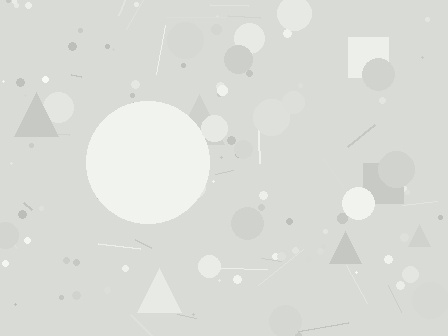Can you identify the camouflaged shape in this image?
The camouflaged shape is a circle.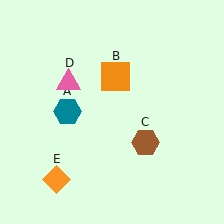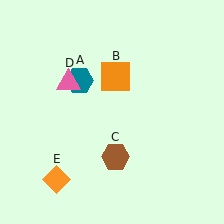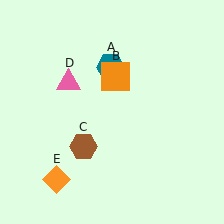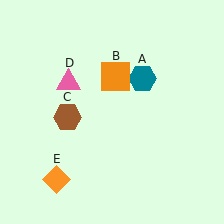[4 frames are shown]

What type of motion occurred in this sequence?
The teal hexagon (object A), brown hexagon (object C) rotated clockwise around the center of the scene.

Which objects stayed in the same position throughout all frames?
Orange square (object B) and pink triangle (object D) and orange diamond (object E) remained stationary.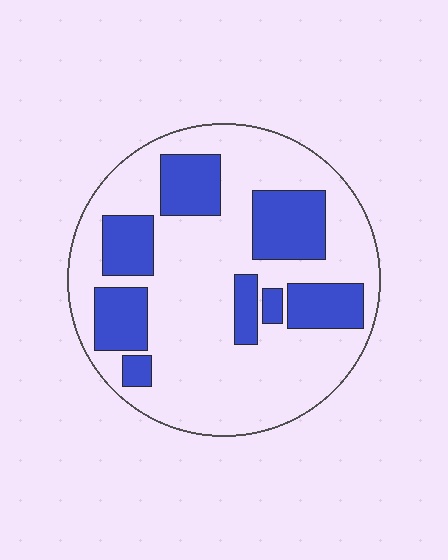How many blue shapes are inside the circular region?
8.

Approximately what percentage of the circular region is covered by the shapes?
Approximately 30%.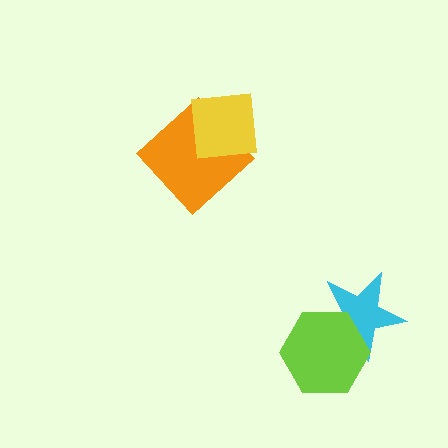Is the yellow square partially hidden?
No, no other shape covers it.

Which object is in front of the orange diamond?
The yellow square is in front of the orange diamond.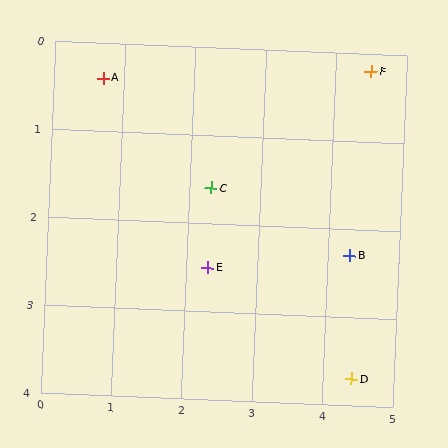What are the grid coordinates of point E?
Point E is at approximately (2.3, 2.5).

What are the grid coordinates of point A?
Point A is at approximately (0.7, 0.4).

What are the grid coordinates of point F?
Point F is at approximately (4.5, 0.2).